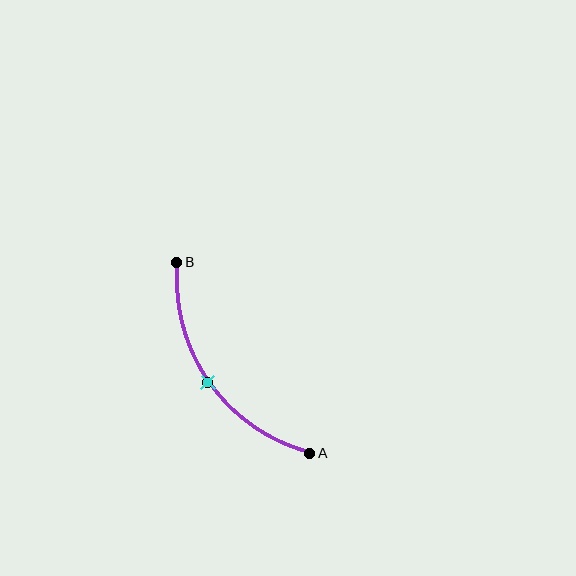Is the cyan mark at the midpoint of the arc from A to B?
Yes. The cyan mark lies on the arc at equal arc-length from both A and B — it is the arc midpoint.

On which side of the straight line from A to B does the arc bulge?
The arc bulges below and to the left of the straight line connecting A and B.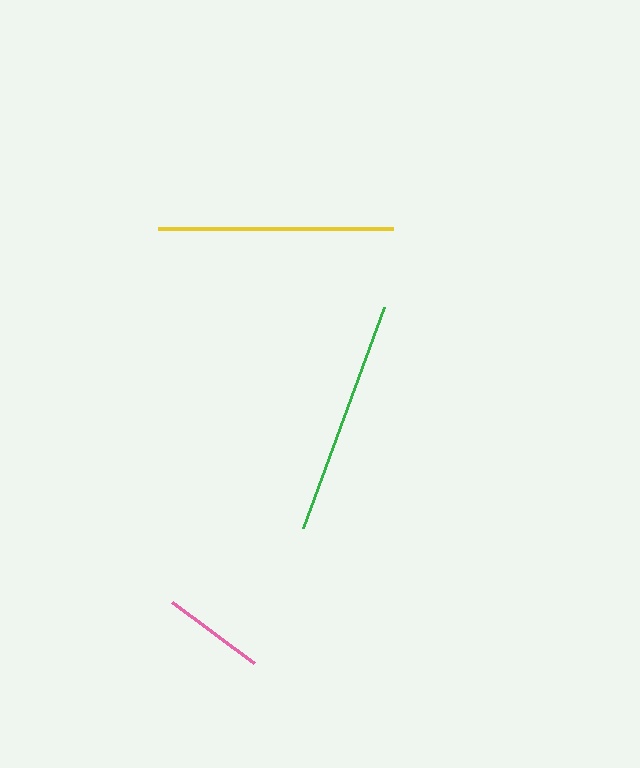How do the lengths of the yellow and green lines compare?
The yellow and green lines are approximately the same length.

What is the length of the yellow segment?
The yellow segment is approximately 235 pixels long.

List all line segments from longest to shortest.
From longest to shortest: yellow, green, pink.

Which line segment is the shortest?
The pink line is the shortest at approximately 102 pixels.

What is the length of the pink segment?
The pink segment is approximately 102 pixels long.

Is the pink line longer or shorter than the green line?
The green line is longer than the pink line.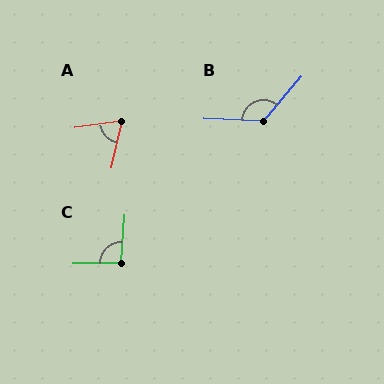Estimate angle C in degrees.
Approximately 94 degrees.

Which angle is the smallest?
A, at approximately 69 degrees.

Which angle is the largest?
B, at approximately 128 degrees.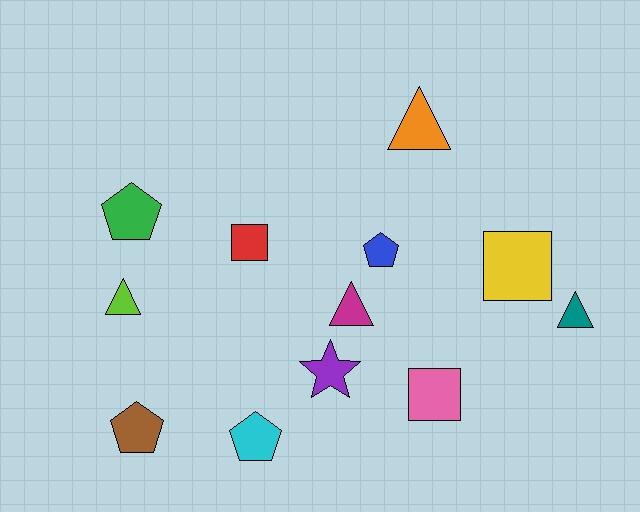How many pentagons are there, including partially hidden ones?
There are 4 pentagons.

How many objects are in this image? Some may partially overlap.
There are 12 objects.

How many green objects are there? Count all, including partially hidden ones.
There is 1 green object.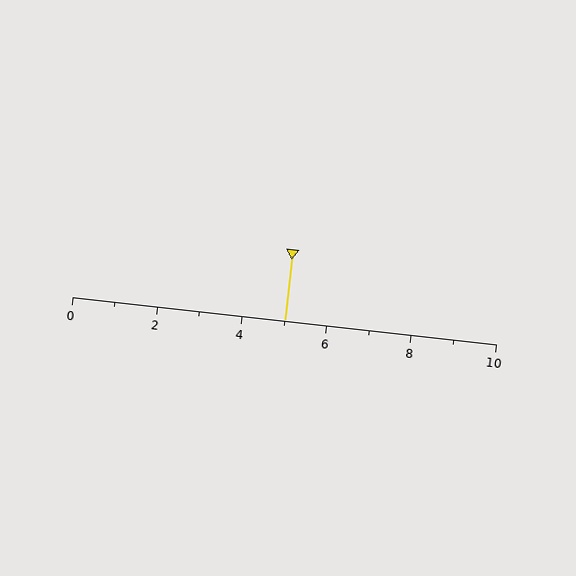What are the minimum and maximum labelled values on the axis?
The axis runs from 0 to 10.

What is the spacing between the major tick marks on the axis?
The major ticks are spaced 2 apart.